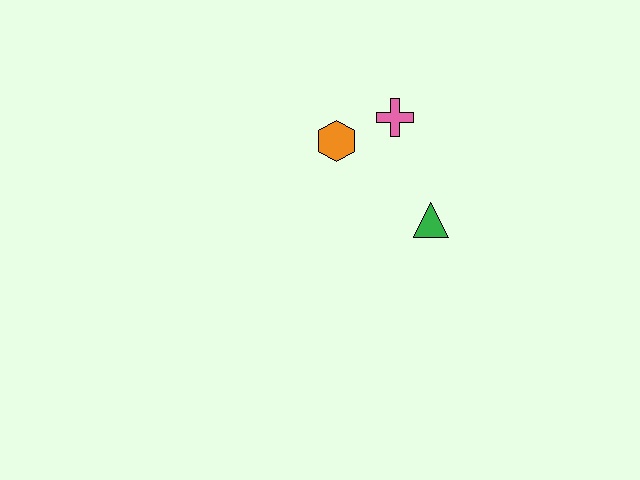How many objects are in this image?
There are 3 objects.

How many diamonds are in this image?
There are no diamonds.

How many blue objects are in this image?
There are no blue objects.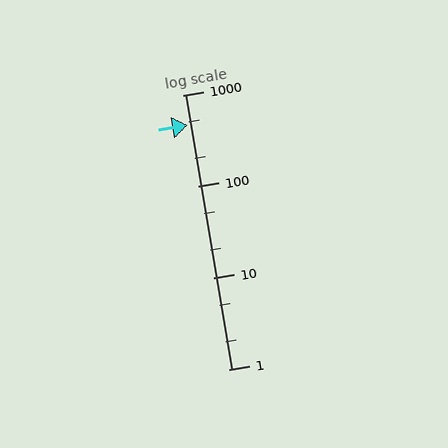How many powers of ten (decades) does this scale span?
The scale spans 3 decades, from 1 to 1000.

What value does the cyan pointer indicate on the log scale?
The pointer indicates approximately 470.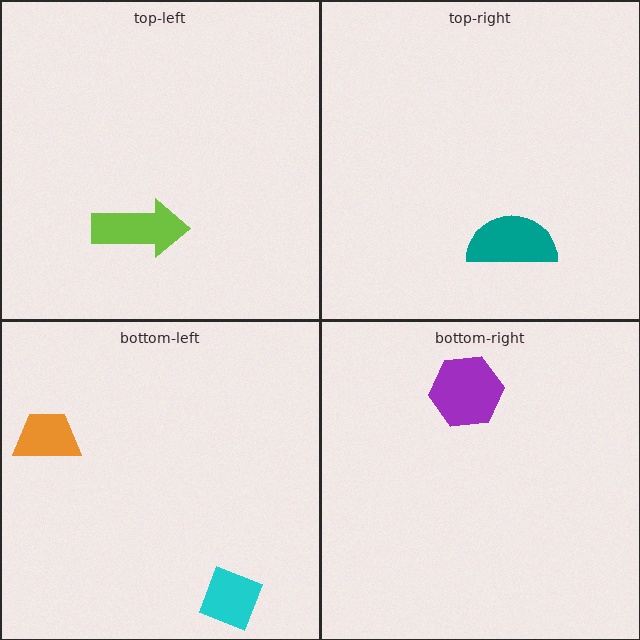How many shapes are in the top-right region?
1.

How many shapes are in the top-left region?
1.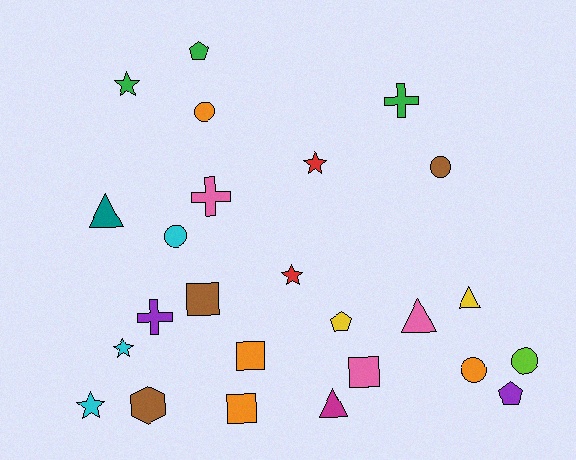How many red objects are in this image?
There are 2 red objects.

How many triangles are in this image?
There are 4 triangles.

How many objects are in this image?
There are 25 objects.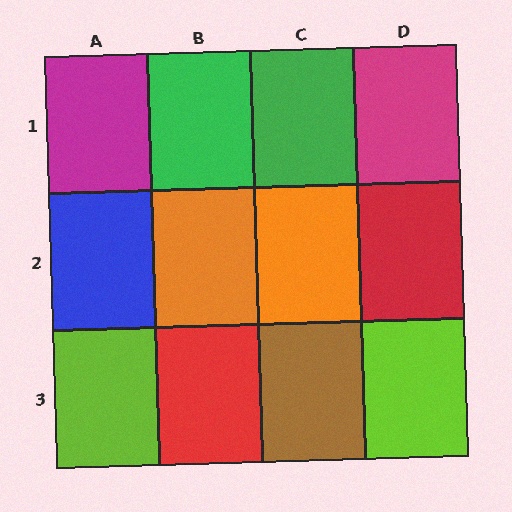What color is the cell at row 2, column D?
Red.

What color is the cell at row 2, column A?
Blue.